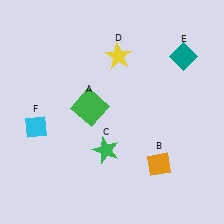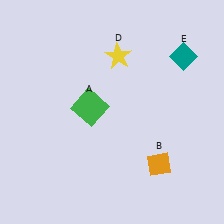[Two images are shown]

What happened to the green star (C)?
The green star (C) was removed in Image 2. It was in the bottom-left area of Image 1.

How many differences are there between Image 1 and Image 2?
There are 2 differences between the two images.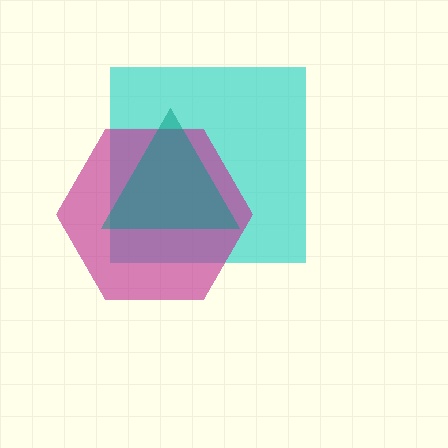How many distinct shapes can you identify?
There are 3 distinct shapes: a cyan square, a magenta hexagon, a teal triangle.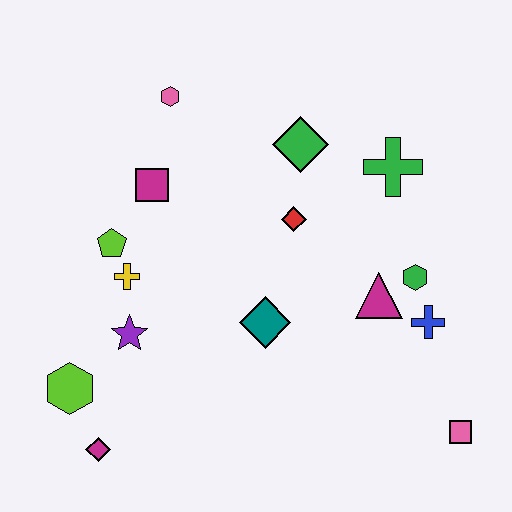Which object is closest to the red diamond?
The green diamond is closest to the red diamond.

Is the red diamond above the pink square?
Yes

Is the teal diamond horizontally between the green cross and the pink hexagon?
Yes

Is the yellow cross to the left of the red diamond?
Yes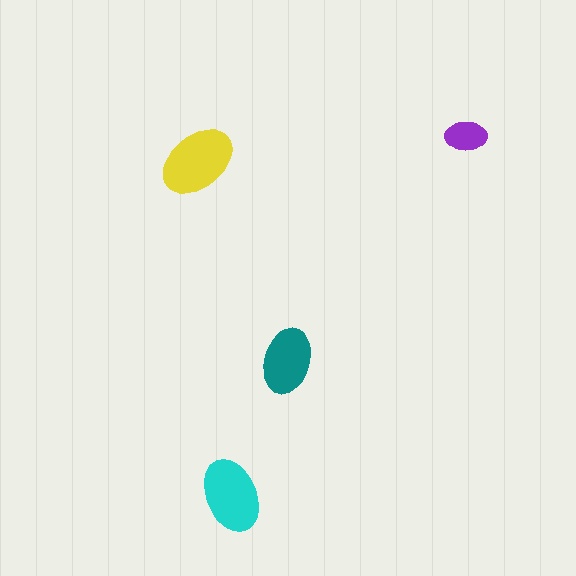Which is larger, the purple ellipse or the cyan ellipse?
The cyan one.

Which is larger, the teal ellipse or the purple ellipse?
The teal one.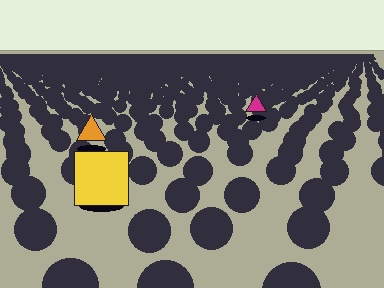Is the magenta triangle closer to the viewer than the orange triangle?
No. The orange triangle is closer — you can tell from the texture gradient: the ground texture is coarser near it.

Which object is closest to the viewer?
The yellow square is closest. The texture marks near it are larger and more spread out.